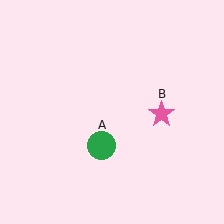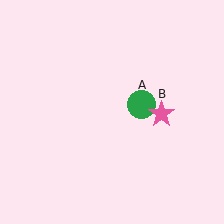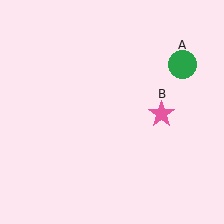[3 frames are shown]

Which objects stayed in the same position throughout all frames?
Pink star (object B) remained stationary.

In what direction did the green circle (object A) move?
The green circle (object A) moved up and to the right.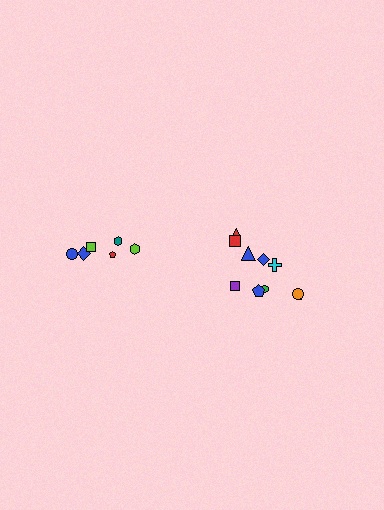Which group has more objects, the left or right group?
The right group.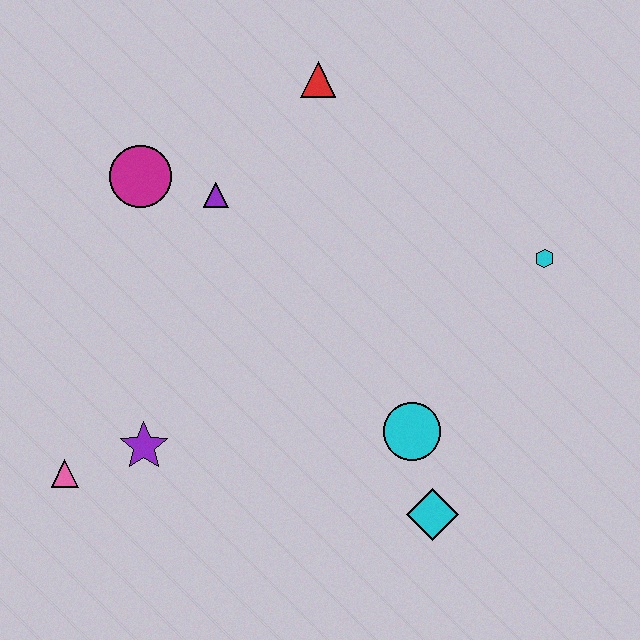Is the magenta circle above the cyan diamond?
Yes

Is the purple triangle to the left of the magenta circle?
No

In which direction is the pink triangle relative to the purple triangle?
The pink triangle is below the purple triangle.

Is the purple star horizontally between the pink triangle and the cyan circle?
Yes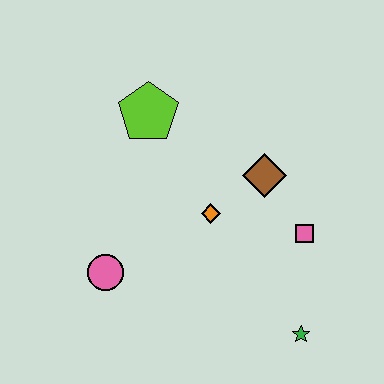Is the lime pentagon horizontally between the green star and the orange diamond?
No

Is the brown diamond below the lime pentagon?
Yes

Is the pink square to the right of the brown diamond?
Yes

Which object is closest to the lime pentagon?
The orange diamond is closest to the lime pentagon.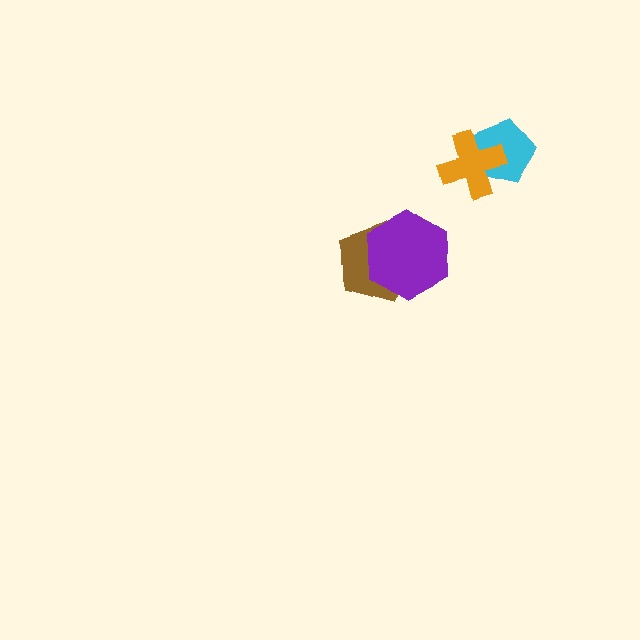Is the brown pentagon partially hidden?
Yes, it is partially covered by another shape.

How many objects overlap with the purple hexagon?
1 object overlaps with the purple hexagon.